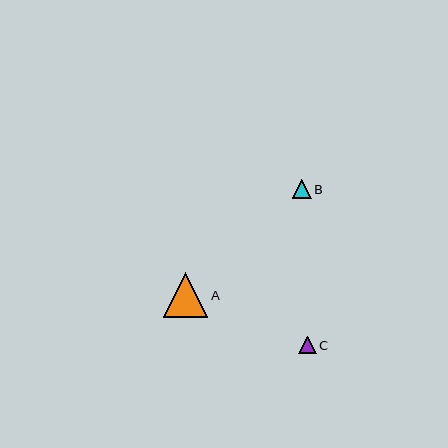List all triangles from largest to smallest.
From largest to smallest: A, B, C.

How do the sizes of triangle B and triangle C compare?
Triangle B and triangle C are approximately the same size.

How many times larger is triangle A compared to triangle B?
Triangle A is approximately 2.3 times the size of triangle B.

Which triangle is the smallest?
Triangle C is the smallest with a size of approximately 18 pixels.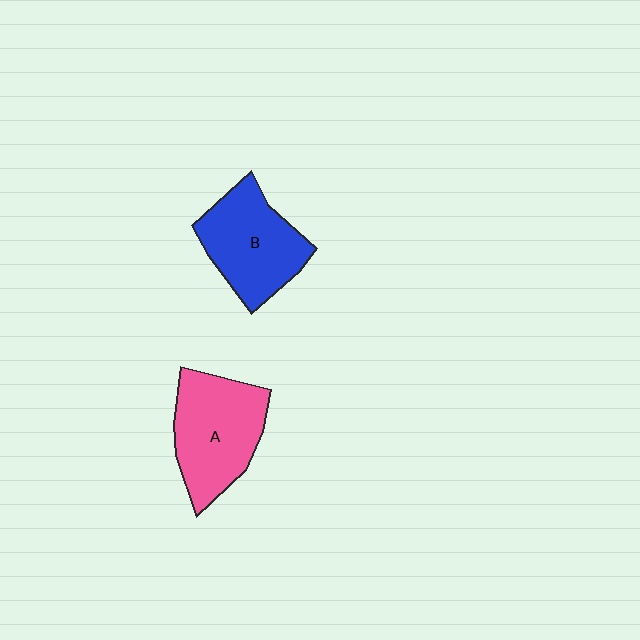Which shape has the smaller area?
Shape B (blue).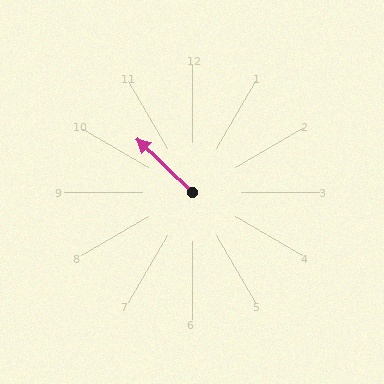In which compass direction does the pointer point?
Northwest.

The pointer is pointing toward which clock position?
Roughly 10 o'clock.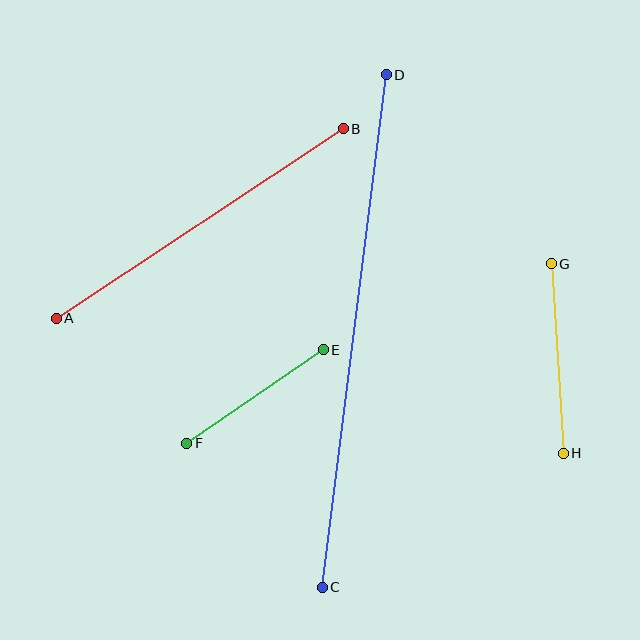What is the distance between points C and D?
The distance is approximately 516 pixels.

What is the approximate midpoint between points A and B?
The midpoint is at approximately (200, 224) pixels.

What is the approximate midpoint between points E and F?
The midpoint is at approximately (255, 397) pixels.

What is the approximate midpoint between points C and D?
The midpoint is at approximately (354, 331) pixels.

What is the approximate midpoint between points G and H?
The midpoint is at approximately (557, 358) pixels.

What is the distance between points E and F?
The distance is approximately 165 pixels.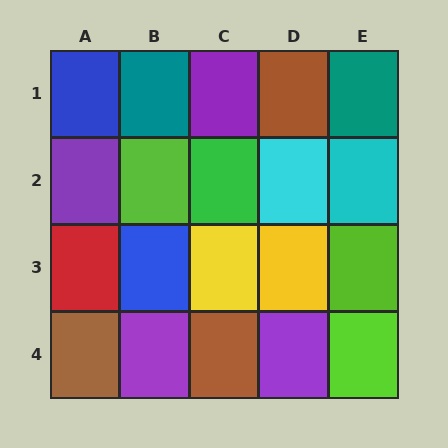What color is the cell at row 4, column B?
Purple.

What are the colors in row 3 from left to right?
Red, blue, yellow, yellow, lime.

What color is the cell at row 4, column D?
Purple.